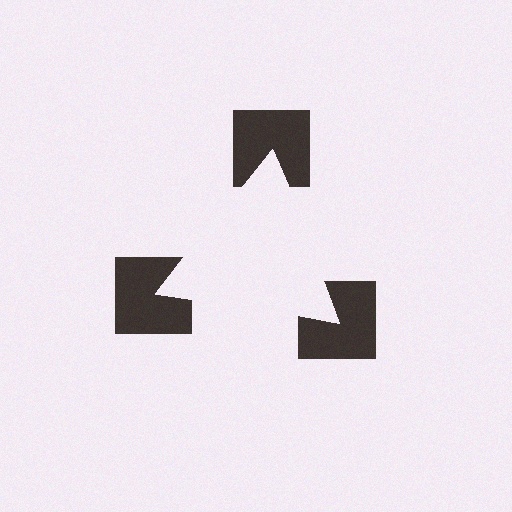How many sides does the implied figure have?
3 sides.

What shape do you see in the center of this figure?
An illusory triangle — its edges are inferred from the aligned wedge cuts in the notched squares, not physically drawn.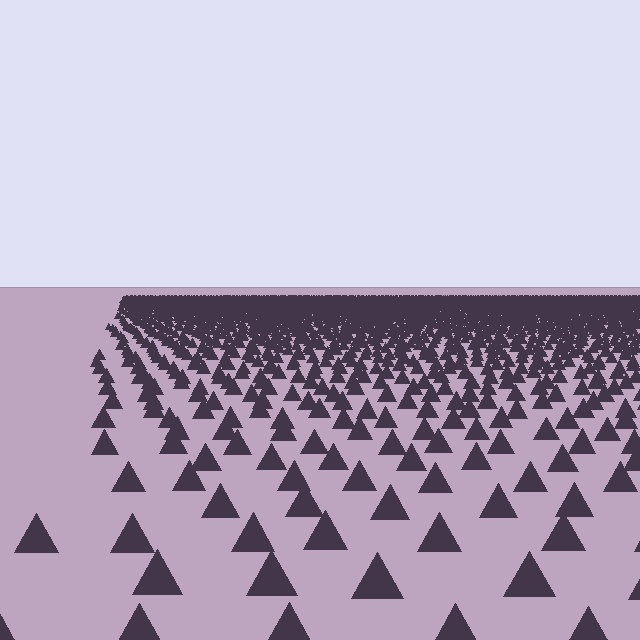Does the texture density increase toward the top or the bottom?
Density increases toward the top.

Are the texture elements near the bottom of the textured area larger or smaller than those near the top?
Larger. Near the bottom, elements are closer to the viewer and appear at a bigger on-screen size.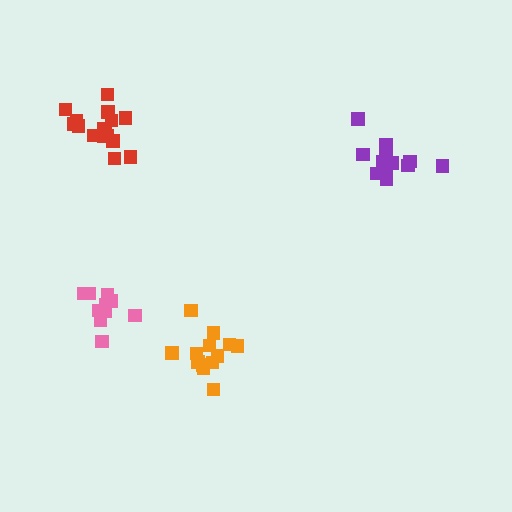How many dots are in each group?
Group 1: 10 dots, Group 2: 13 dots, Group 3: 16 dots, Group 4: 12 dots (51 total).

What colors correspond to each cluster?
The clusters are colored: pink, orange, red, purple.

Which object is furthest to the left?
The pink cluster is leftmost.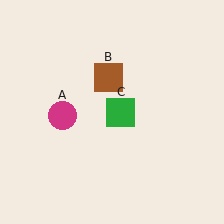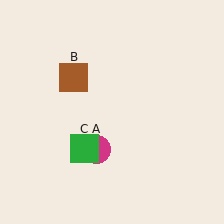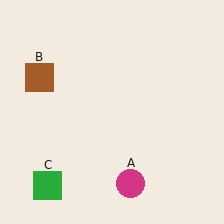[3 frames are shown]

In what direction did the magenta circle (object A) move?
The magenta circle (object A) moved down and to the right.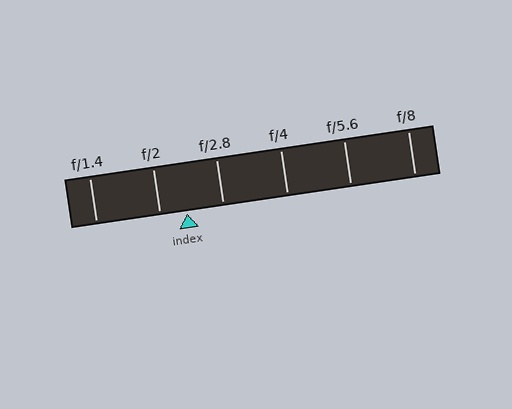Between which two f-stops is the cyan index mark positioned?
The index mark is between f/2 and f/2.8.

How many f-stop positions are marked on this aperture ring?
There are 6 f-stop positions marked.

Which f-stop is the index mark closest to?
The index mark is closest to f/2.